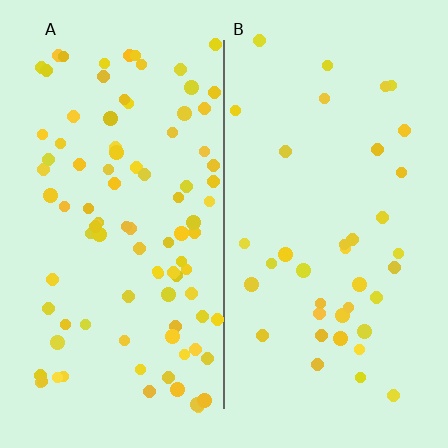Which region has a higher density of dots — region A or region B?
A (the left).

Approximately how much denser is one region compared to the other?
Approximately 2.5× — region A over region B.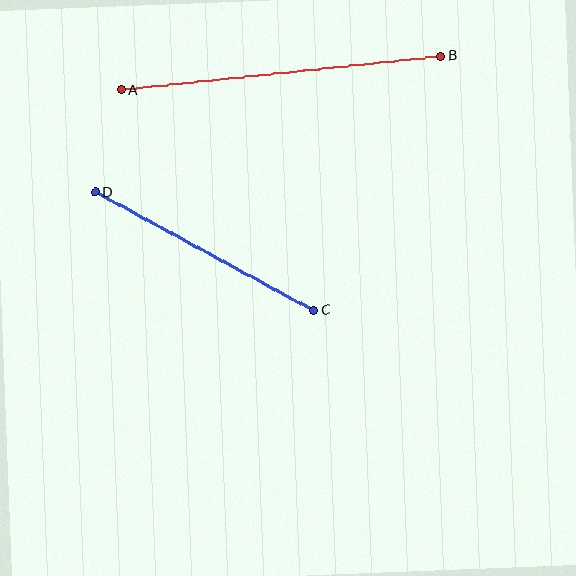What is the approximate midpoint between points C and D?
The midpoint is at approximately (205, 251) pixels.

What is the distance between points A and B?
The distance is approximately 321 pixels.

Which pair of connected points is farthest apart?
Points A and B are farthest apart.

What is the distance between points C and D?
The distance is approximately 248 pixels.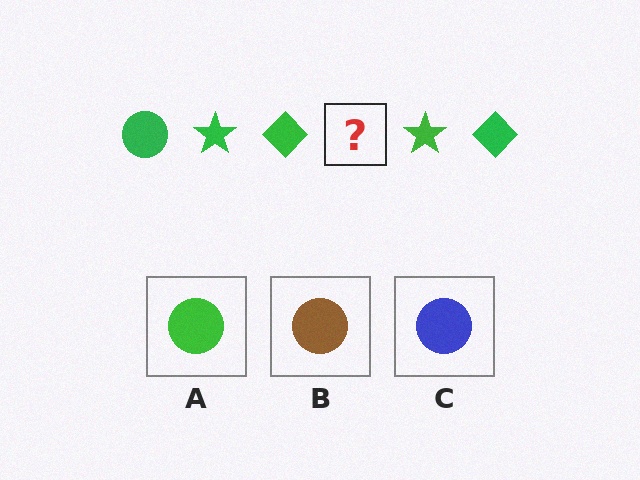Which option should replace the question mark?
Option A.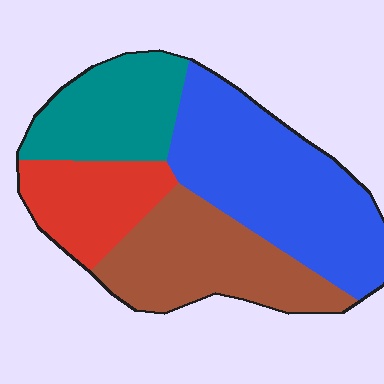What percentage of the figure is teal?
Teal covers around 20% of the figure.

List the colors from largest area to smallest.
From largest to smallest: blue, brown, teal, red.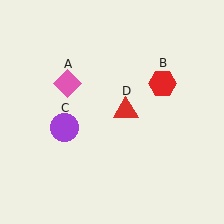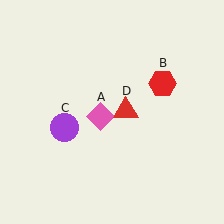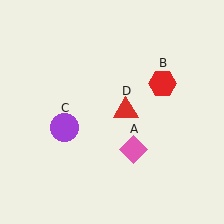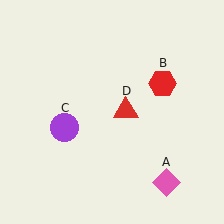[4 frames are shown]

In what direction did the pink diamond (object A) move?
The pink diamond (object A) moved down and to the right.